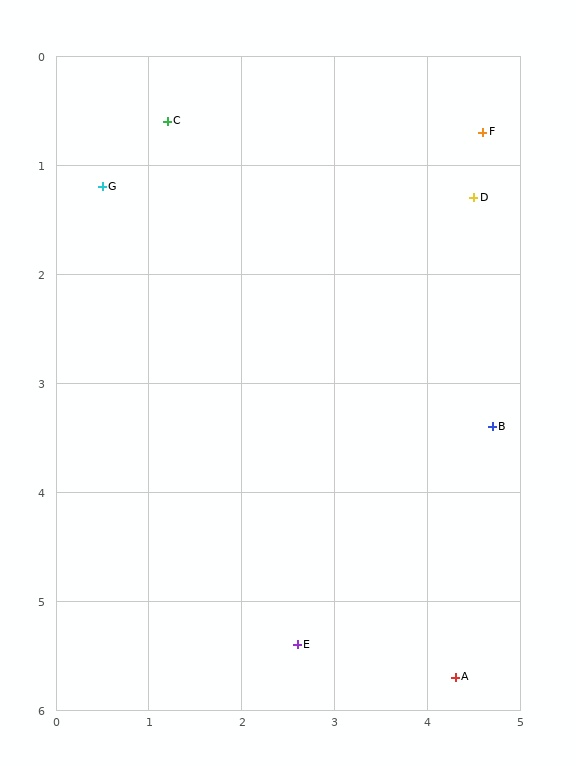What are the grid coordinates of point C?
Point C is at approximately (1.2, 0.6).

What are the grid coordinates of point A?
Point A is at approximately (4.3, 5.7).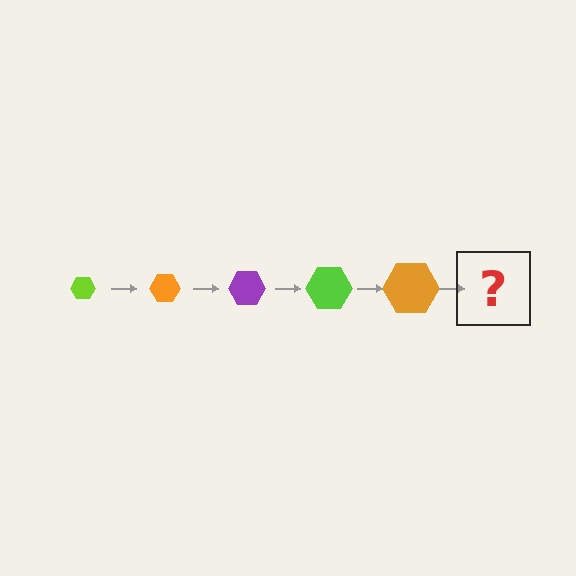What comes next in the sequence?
The next element should be a purple hexagon, larger than the previous one.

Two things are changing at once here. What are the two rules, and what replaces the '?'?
The two rules are that the hexagon grows larger each step and the color cycles through lime, orange, and purple. The '?' should be a purple hexagon, larger than the previous one.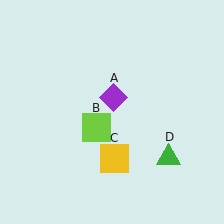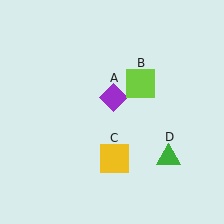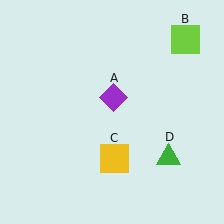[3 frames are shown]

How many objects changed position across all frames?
1 object changed position: lime square (object B).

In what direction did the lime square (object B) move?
The lime square (object B) moved up and to the right.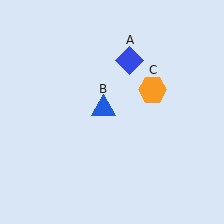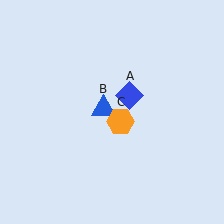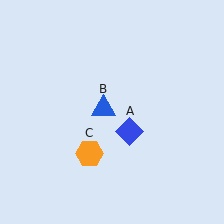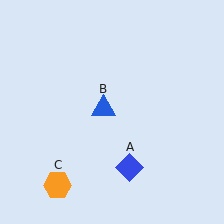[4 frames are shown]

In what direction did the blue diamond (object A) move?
The blue diamond (object A) moved down.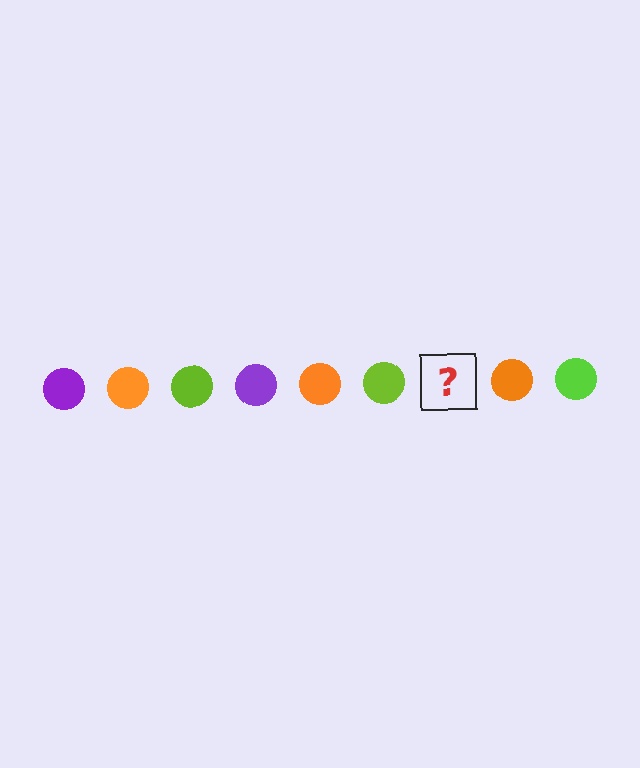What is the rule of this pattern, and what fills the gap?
The rule is that the pattern cycles through purple, orange, lime circles. The gap should be filled with a purple circle.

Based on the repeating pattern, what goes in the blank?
The blank should be a purple circle.